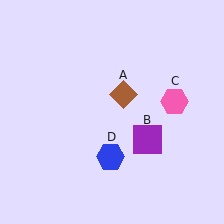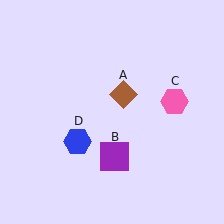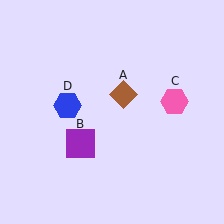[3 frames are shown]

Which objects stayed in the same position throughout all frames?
Brown diamond (object A) and pink hexagon (object C) remained stationary.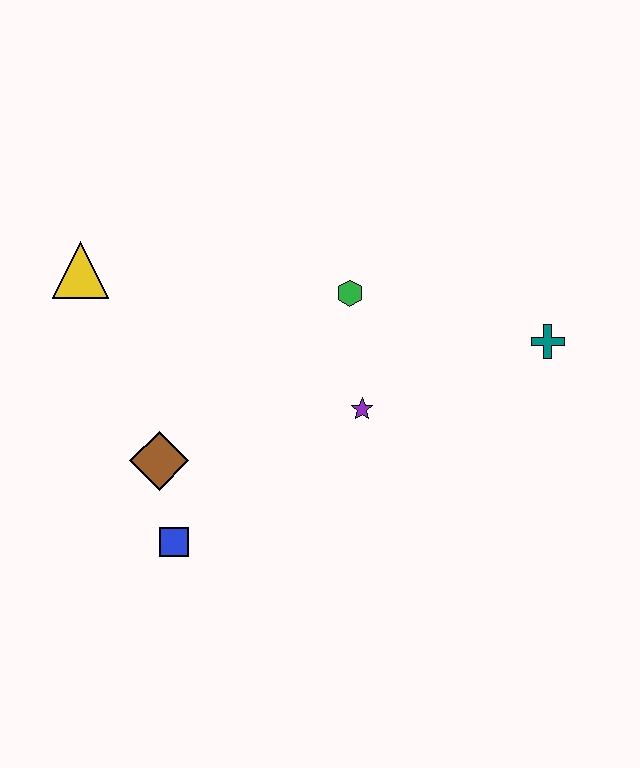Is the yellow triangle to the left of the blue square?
Yes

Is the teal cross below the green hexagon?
Yes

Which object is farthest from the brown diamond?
The teal cross is farthest from the brown diamond.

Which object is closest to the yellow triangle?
The brown diamond is closest to the yellow triangle.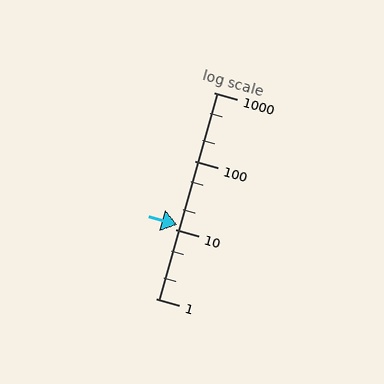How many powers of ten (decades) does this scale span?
The scale spans 3 decades, from 1 to 1000.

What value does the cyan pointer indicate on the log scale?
The pointer indicates approximately 12.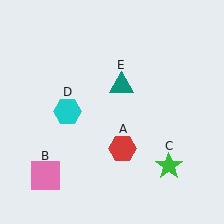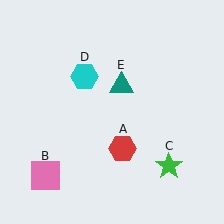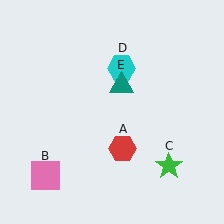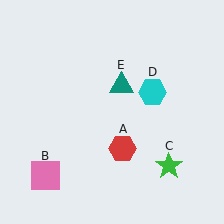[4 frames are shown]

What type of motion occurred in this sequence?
The cyan hexagon (object D) rotated clockwise around the center of the scene.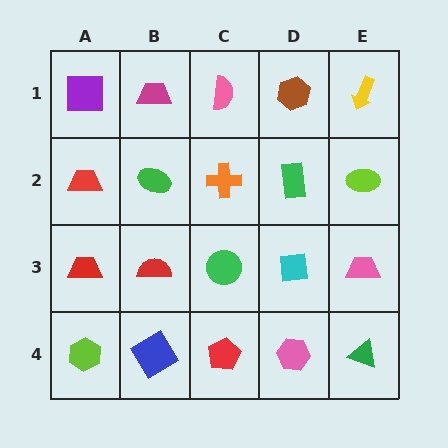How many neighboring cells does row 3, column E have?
3.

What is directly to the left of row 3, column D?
A green circle.